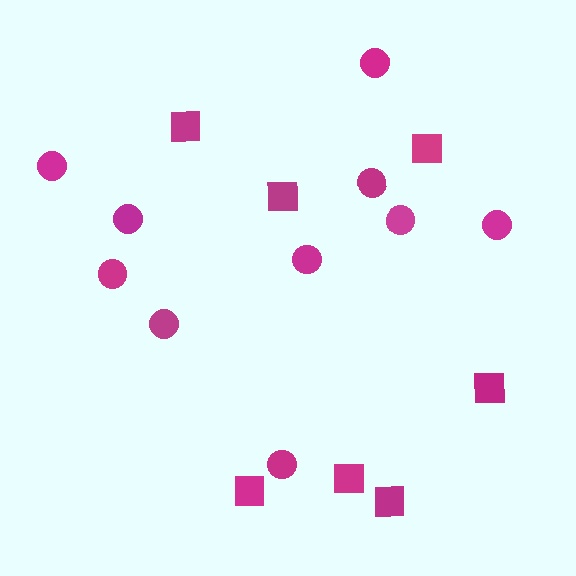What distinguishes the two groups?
There are 2 groups: one group of squares (7) and one group of circles (10).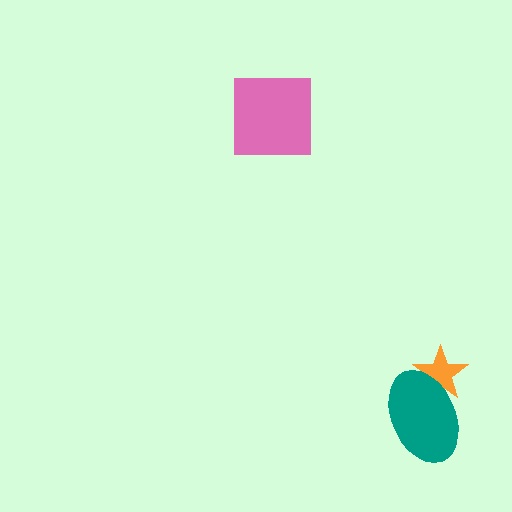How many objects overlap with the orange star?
1 object overlaps with the orange star.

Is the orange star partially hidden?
Yes, it is partially covered by another shape.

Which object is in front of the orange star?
The teal ellipse is in front of the orange star.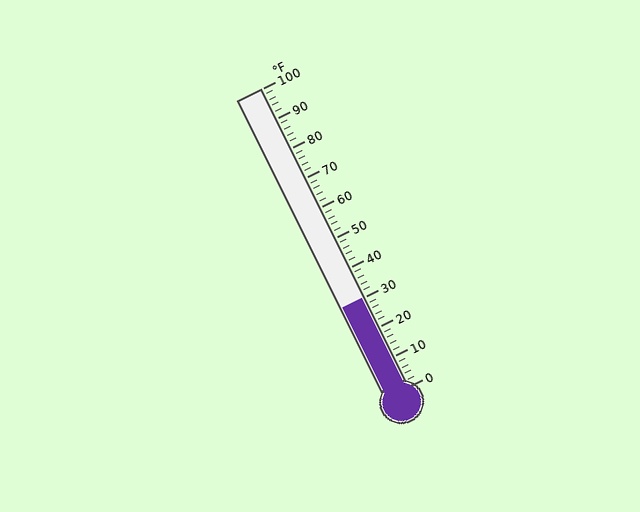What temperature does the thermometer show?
The thermometer shows approximately 30°F.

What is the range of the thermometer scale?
The thermometer scale ranges from 0°F to 100°F.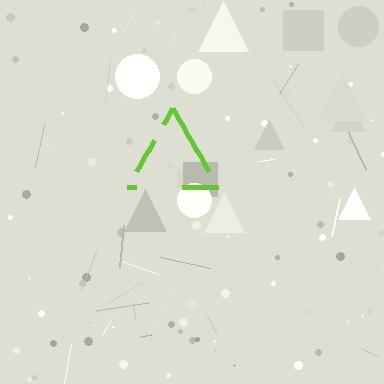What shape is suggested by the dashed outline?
The dashed outline suggests a triangle.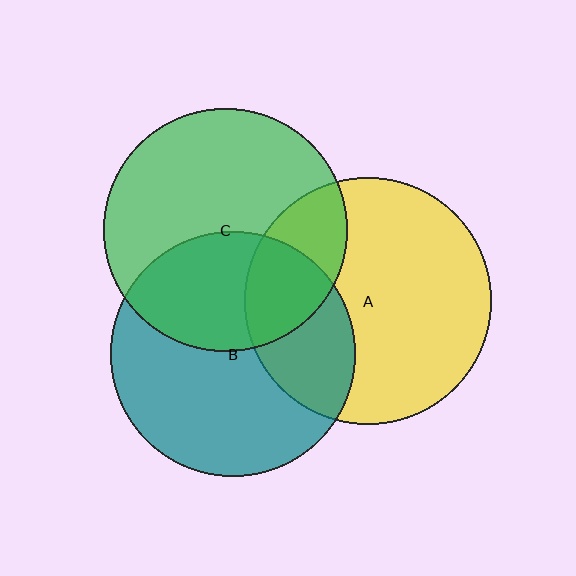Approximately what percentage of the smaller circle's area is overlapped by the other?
Approximately 40%.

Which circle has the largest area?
Circle A (yellow).